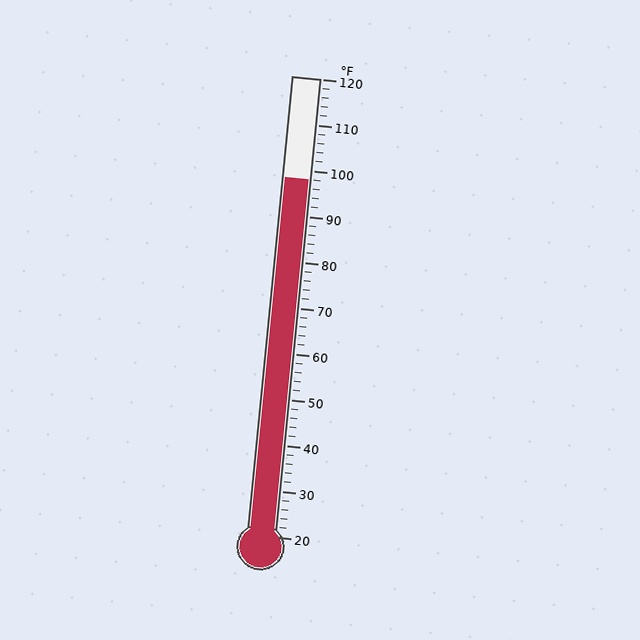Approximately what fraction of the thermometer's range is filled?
The thermometer is filled to approximately 80% of its range.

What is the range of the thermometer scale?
The thermometer scale ranges from 20°F to 120°F.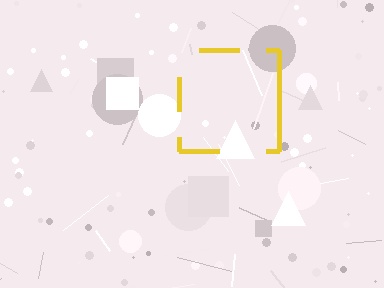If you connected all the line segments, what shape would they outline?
They would outline a square.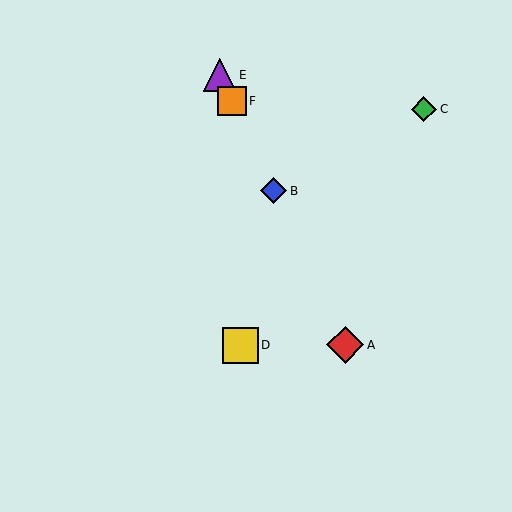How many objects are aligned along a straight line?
4 objects (A, B, E, F) are aligned along a straight line.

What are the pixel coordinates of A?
Object A is at (345, 345).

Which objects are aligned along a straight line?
Objects A, B, E, F are aligned along a straight line.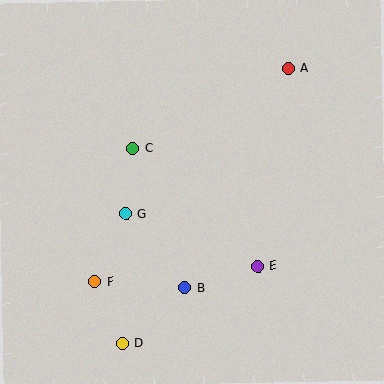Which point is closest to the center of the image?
Point G at (126, 214) is closest to the center.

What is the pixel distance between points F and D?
The distance between F and D is 68 pixels.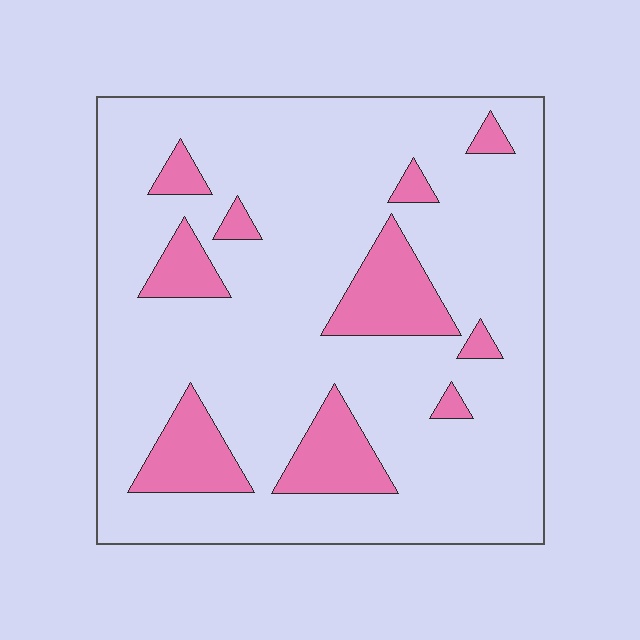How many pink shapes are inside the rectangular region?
10.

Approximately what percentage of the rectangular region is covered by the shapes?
Approximately 15%.